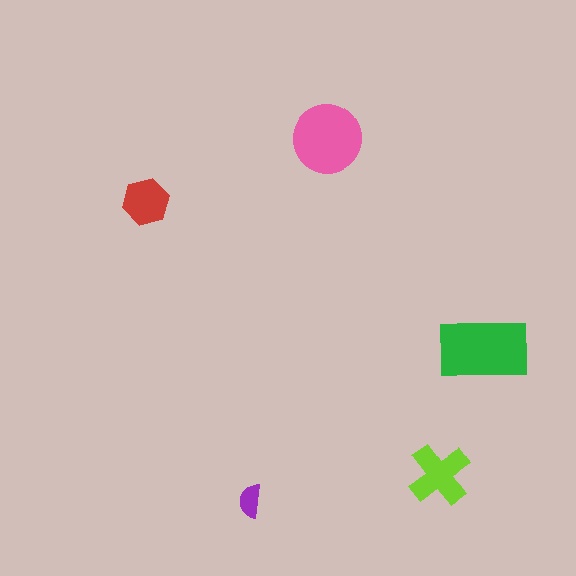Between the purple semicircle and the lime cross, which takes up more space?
The lime cross.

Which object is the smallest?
The purple semicircle.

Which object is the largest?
The green rectangle.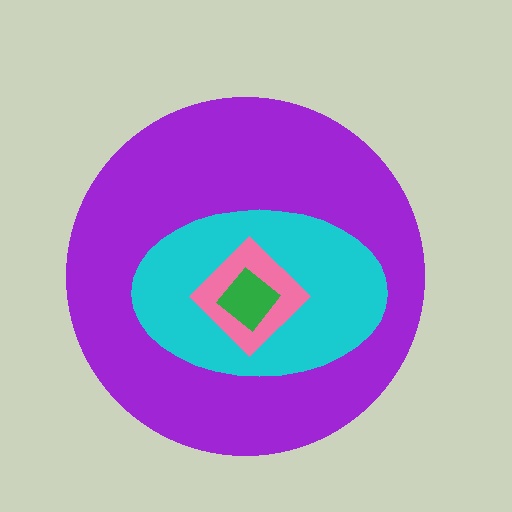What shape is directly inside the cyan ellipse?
The pink diamond.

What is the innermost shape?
The green diamond.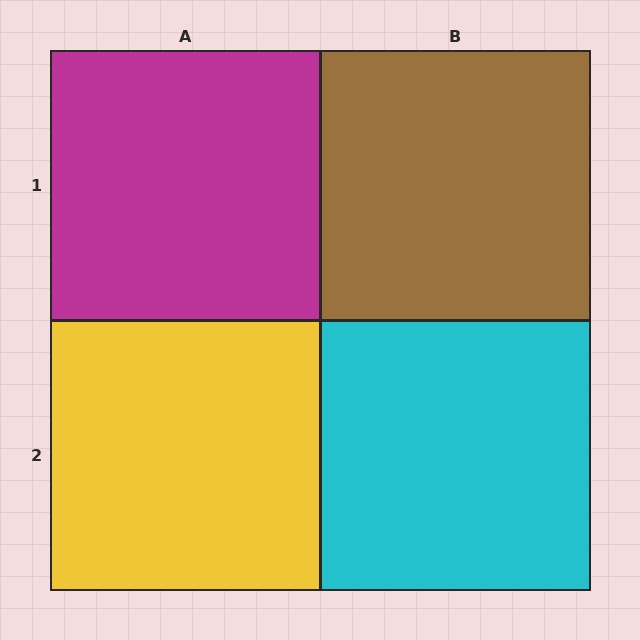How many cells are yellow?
1 cell is yellow.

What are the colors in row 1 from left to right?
Magenta, brown.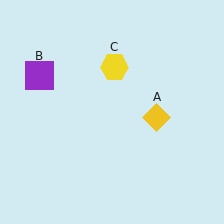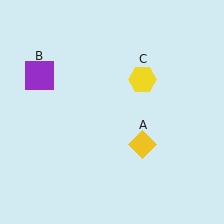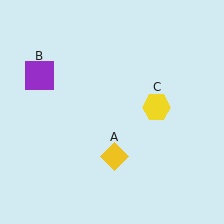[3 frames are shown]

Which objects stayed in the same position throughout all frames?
Purple square (object B) remained stationary.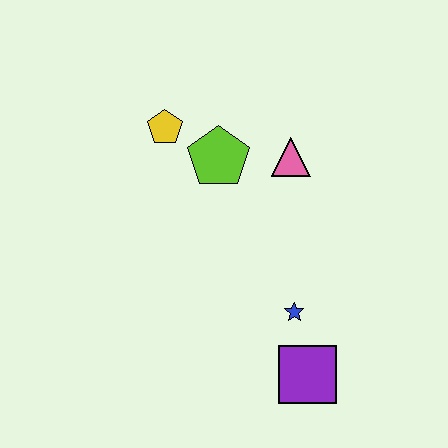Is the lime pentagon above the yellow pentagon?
No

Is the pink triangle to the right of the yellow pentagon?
Yes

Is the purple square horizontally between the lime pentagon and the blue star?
No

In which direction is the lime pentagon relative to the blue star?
The lime pentagon is above the blue star.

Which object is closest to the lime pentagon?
The yellow pentagon is closest to the lime pentagon.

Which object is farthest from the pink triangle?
The purple square is farthest from the pink triangle.